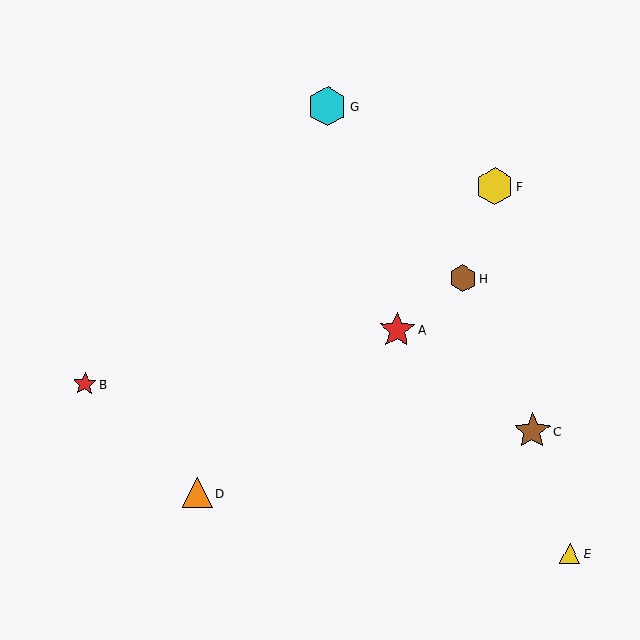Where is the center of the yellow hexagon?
The center of the yellow hexagon is at (495, 186).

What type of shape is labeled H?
Shape H is a brown hexagon.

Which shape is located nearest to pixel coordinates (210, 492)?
The orange triangle (labeled D) at (197, 493) is nearest to that location.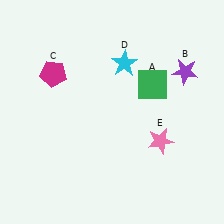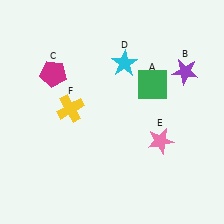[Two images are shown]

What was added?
A yellow cross (F) was added in Image 2.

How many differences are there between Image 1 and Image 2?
There is 1 difference between the two images.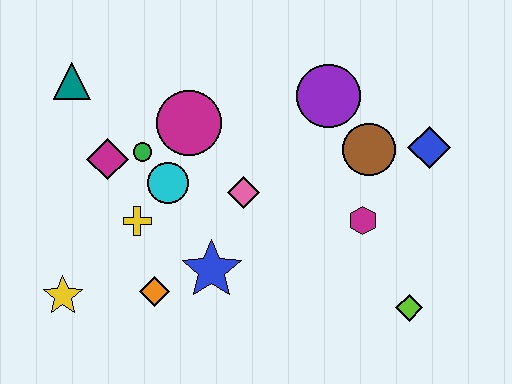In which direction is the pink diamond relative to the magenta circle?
The pink diamond is below the magenta circle.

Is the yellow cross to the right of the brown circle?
No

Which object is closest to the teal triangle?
The magenta diamond is closest to the teal triangle.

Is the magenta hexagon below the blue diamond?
Yes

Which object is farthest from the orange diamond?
The blue diamond is farthest from the orange diamond.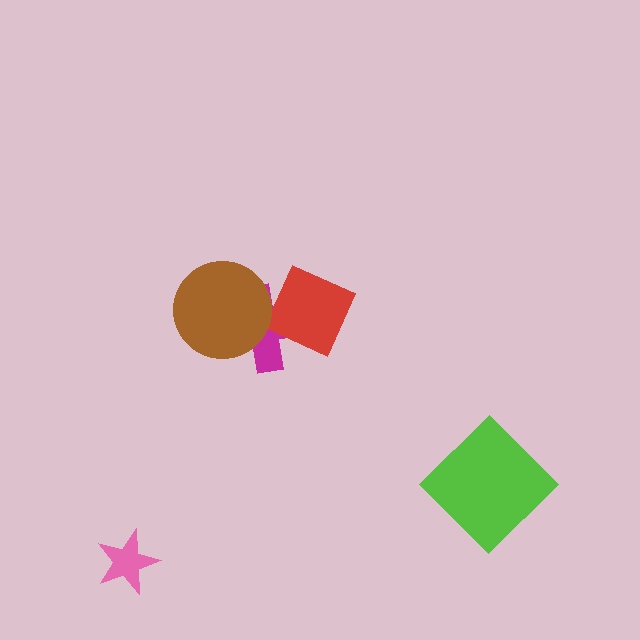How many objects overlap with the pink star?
0 objects overlap with the pink star.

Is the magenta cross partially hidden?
Yes, it is partially covered by another shape.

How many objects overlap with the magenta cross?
2 objects overlap with the magenta cross.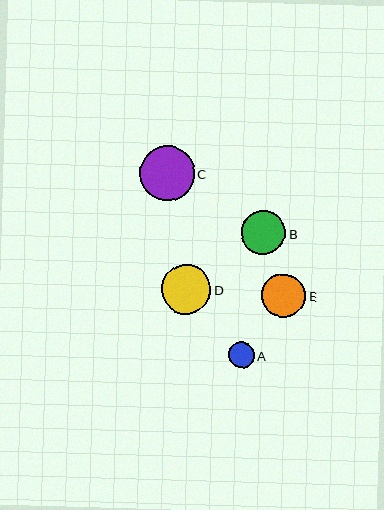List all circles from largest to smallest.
From largest to smallest: C, D, B, E, A.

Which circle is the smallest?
Circle A is the smallest with a size of approximately 26 pixels.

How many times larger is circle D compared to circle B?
Circle D is approximately 1.1 times the size of circle B.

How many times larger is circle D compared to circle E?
Circle D is approximately 1.1 times the size of circle E.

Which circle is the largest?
Circle C is the largest with a size of approximately 55 pixels.